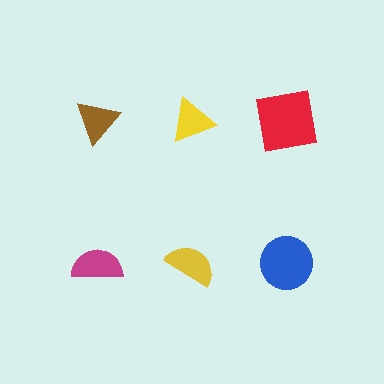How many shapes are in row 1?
3 shapes.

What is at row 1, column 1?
A brown triangle.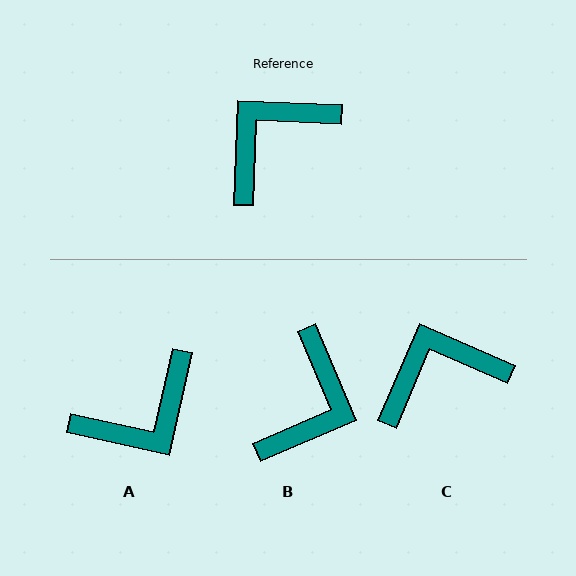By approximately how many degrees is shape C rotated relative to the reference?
Approximately 21 degrees clockwise.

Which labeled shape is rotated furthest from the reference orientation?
A, about 170 degrees away.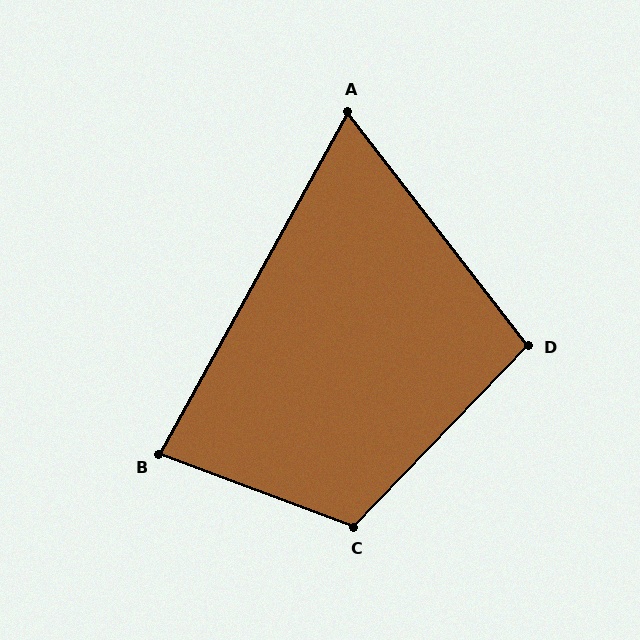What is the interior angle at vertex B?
Approximately 82 degrees (acute).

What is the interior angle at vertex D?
Approximately 98 degrees (obtuse).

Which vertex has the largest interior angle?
C, at approximately 113 degrees.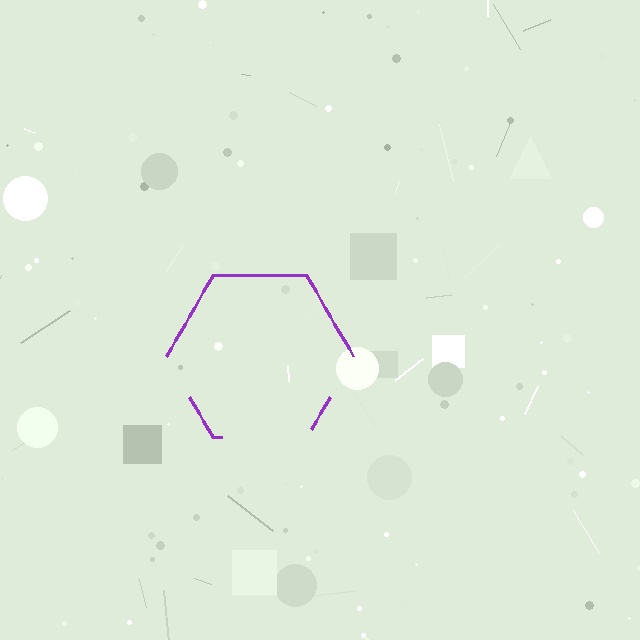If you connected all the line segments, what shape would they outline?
They would outline a hexagon.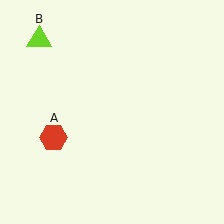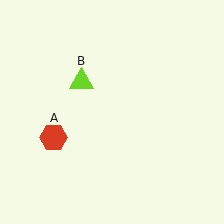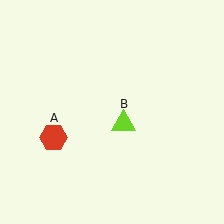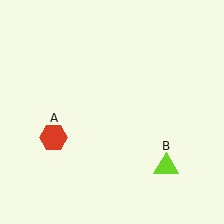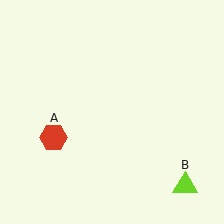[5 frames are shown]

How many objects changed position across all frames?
1 object changed position: lime triangle (object B).